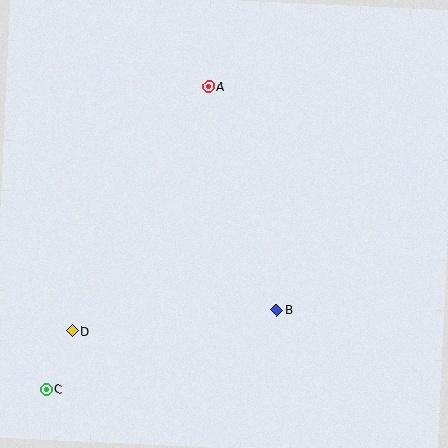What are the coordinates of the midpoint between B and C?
The midpoint between B and C is at (162, 350).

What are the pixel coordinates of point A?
Point A is at (208, 87).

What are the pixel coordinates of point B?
Point B is at (277, 310).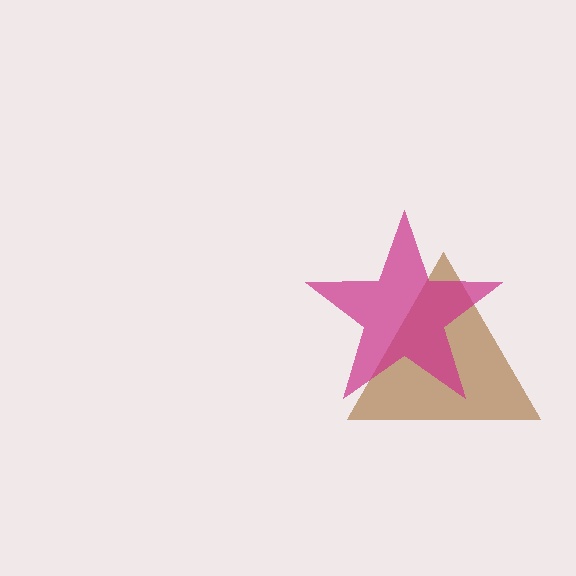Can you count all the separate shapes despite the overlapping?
Yes, there are 2 separate shapes.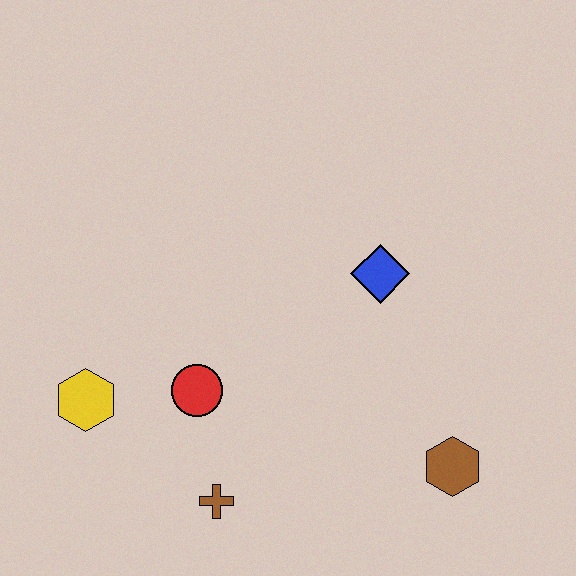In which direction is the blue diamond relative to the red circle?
The blue diamond is to the right of the red circle.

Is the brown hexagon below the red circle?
Yes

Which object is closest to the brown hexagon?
The blue diamond is closest to the brown hexagon.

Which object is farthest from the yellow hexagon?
The brown hexagon is farthest from the yellow hexagon.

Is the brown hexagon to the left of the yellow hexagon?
No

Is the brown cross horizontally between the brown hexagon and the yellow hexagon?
Yes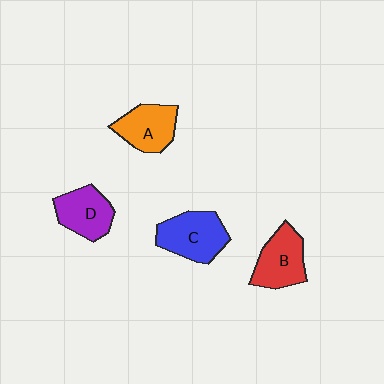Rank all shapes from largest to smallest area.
From largest to smallest: C (blue), B (red), A (orange), D (purple).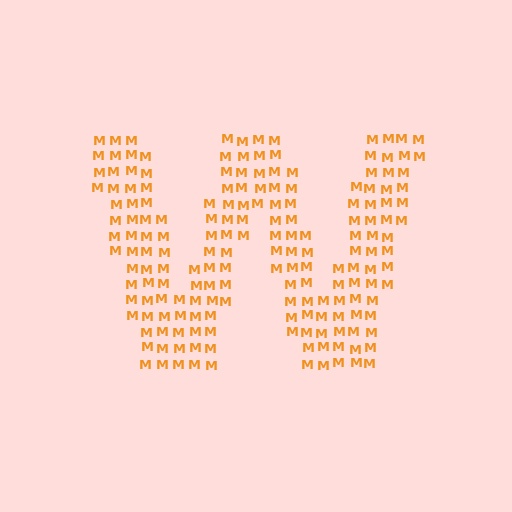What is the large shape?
The large shape is the letter W.